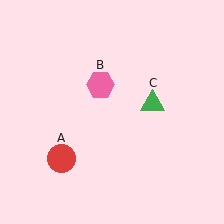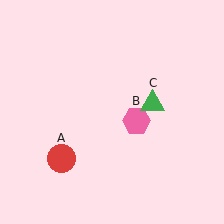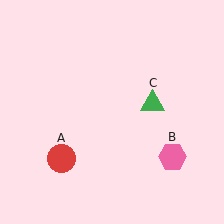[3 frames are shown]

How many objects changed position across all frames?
1 object changed position: pink hexagon (object B).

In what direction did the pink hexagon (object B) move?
The pink hexagon (object B) moved down and to the right.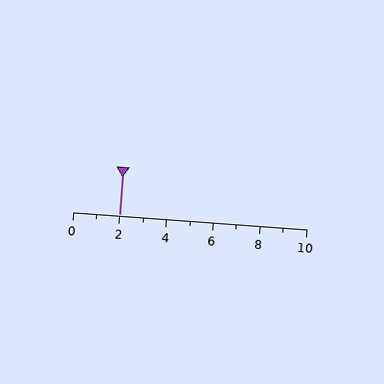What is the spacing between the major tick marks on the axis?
The major ticks are spaced 2 apart.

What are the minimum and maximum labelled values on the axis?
The axis runs from 0 to 10.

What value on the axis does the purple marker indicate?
The marker indicates approximately 2.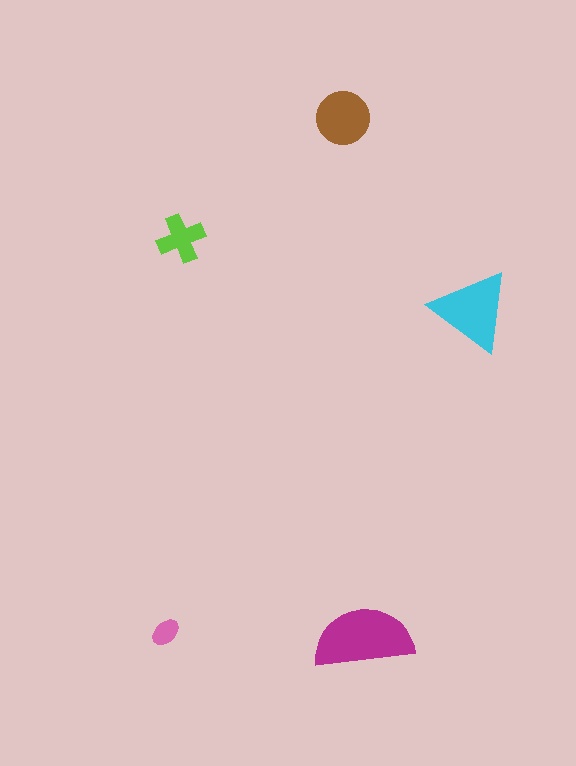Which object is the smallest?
The pink ellipse.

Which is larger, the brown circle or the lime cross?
The brown circle.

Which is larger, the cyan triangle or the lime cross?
The cyan triangle.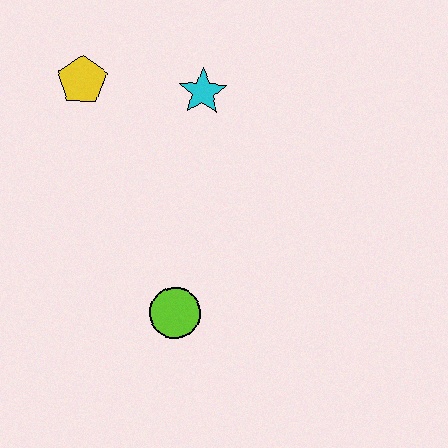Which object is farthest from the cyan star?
The lime circle is farthest from the cyan star.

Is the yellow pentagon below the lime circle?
No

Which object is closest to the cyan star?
The yellow pentagon is closest to the cyan star.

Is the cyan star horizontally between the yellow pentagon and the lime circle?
No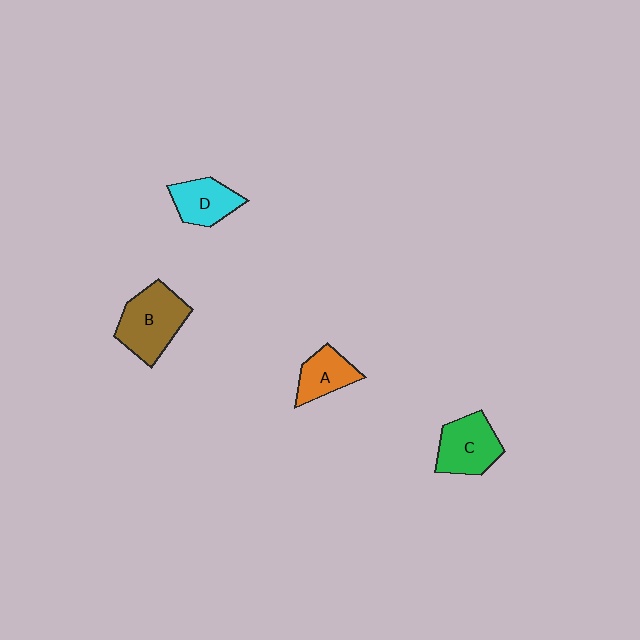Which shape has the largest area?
Shape B (brown).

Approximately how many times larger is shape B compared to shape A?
Approximately 1.7 times.